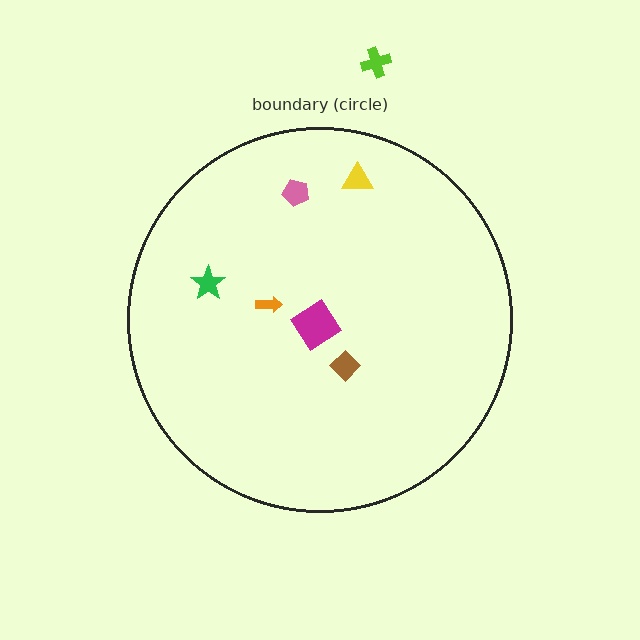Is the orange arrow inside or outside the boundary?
Inside.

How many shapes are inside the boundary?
6 inside, 1 outside.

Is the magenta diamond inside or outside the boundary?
Inside.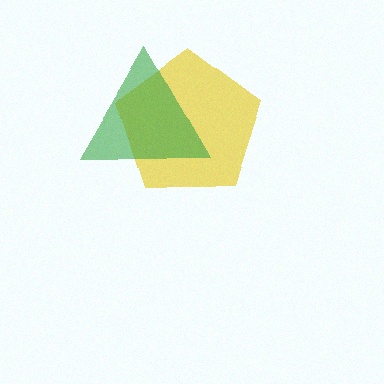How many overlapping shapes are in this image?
There are 2 overlapping shapes in the image.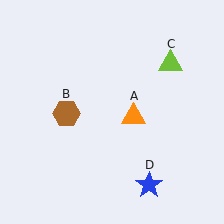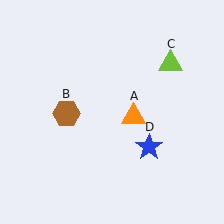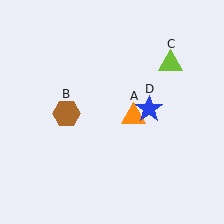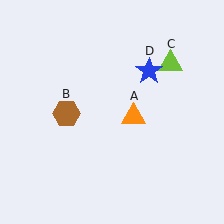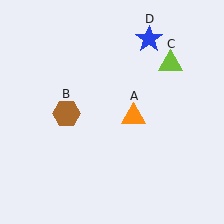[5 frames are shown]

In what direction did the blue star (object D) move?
The blue star (object D) moved up.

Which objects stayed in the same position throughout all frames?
Orange triangle (object A) and brown hexagon (object B) and lime triangle (object C) remained stationary.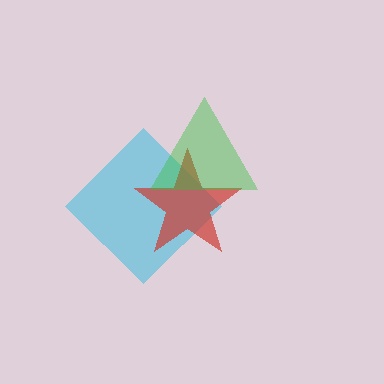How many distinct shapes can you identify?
There are 3 distinct shapes: a cyan diamond, a red star, a green triangle.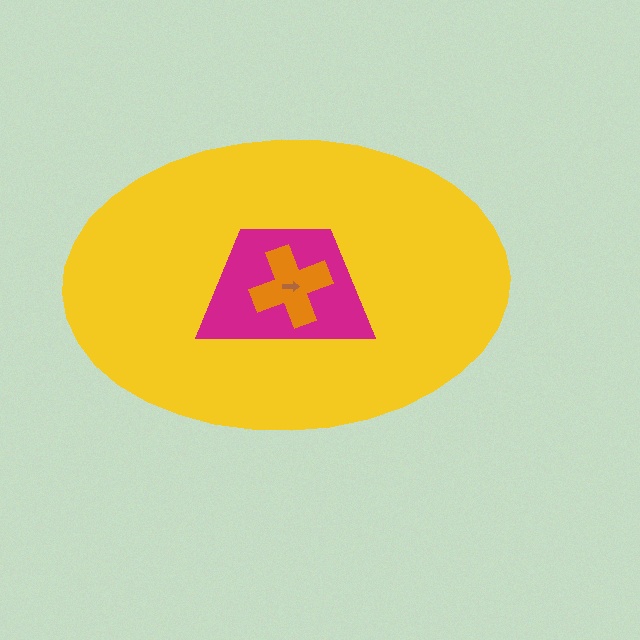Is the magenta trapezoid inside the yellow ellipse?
Yes.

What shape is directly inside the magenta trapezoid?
The orange cross.